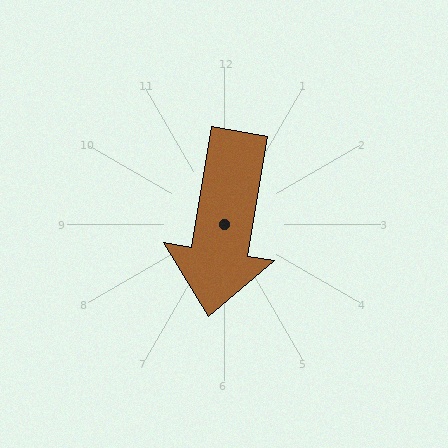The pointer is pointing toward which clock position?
Roughly 6 o'clock.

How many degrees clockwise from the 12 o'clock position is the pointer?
Approximately 189 degrees.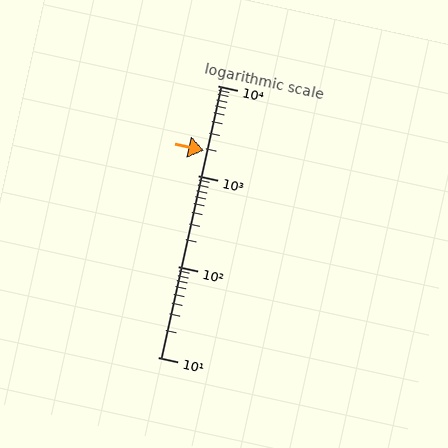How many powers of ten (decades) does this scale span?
The scale spans 3 decades, from 10 to 10000.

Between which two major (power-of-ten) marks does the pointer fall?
The pointer is between 1000 and 10000.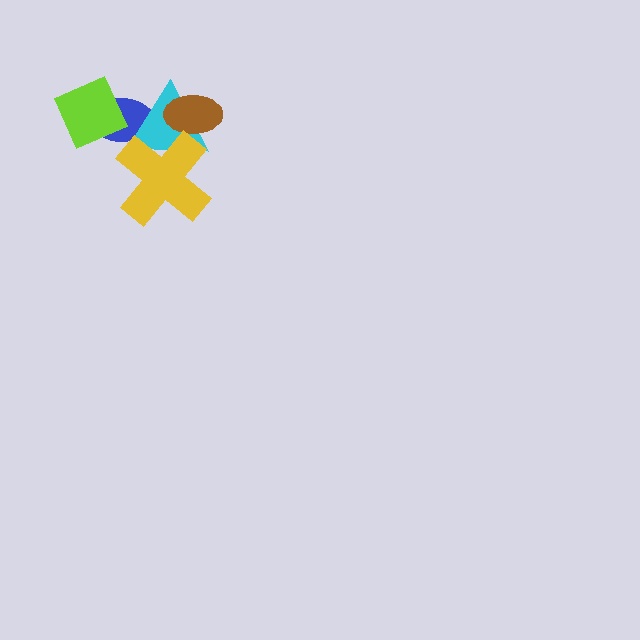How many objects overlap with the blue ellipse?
3 objects overlap with the blue ellipse.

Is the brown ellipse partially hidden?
Yes, it is partially covered by another shape.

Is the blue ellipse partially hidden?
Yes, it is partially covered by another shape.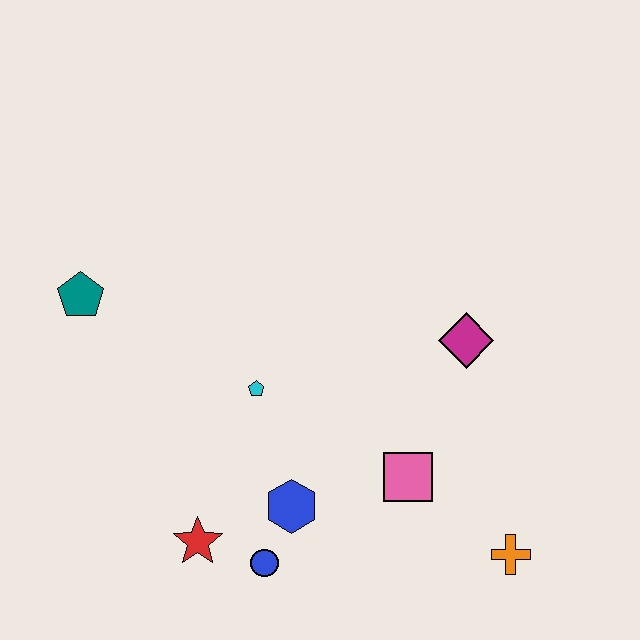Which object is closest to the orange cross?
The pink square is closest to the orange cross.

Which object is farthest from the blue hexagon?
The teal pentagon is farthest from the blue hexagon.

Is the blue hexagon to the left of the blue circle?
No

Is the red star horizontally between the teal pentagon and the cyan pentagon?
Yes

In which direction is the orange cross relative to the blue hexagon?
The orange cross is to the right of the blue hexagon.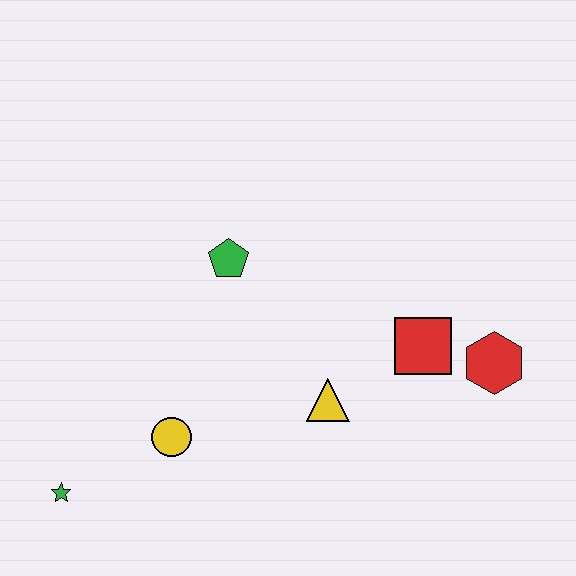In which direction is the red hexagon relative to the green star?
The red hexagon is to the right of the green star.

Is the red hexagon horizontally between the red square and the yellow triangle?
No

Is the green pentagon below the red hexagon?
No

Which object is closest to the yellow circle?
The green star is closest to the yellow circle.